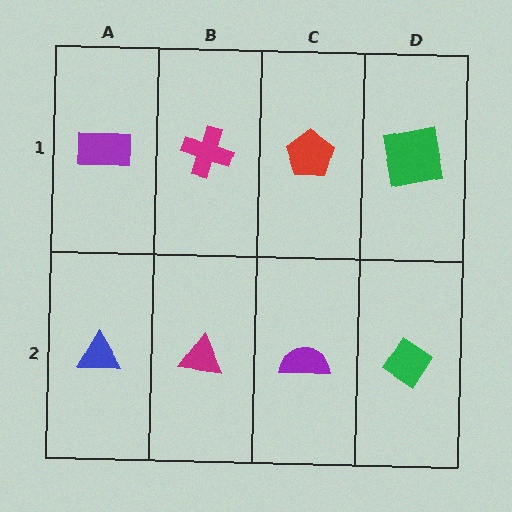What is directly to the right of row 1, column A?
A magenta cross.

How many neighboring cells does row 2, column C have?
3.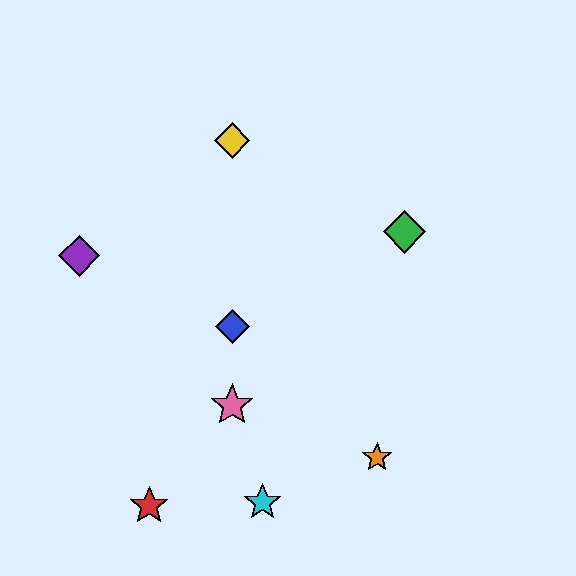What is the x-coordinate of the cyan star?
The cyan star is at x≈262.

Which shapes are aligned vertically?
The blue diamond, the yellow diamond, the pink star are aligned vertically.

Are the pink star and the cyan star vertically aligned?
No, the pink star is at x≈232 and the cyan star is at x≈262.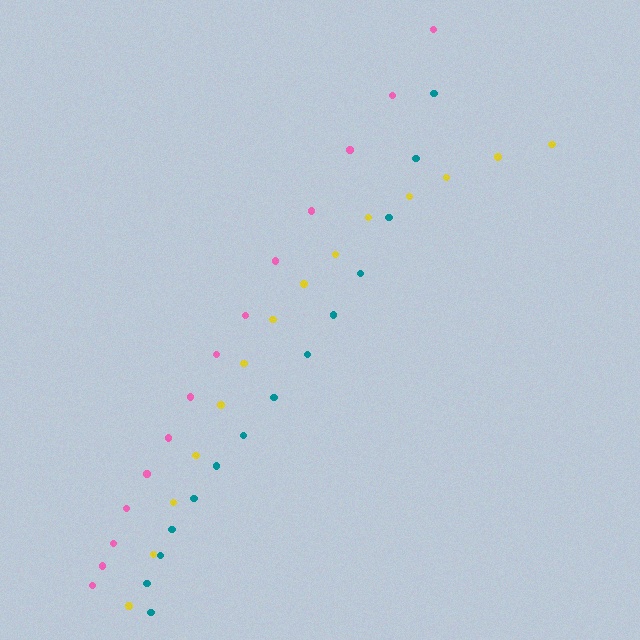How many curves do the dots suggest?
There are 3 distinct paths.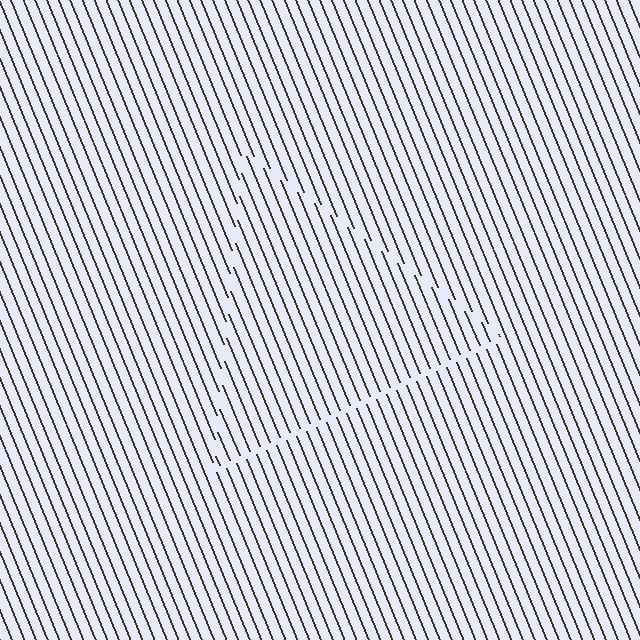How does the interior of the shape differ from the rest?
The interior of the shape contains the same grating, shifted by half a period — the contour is defined by the phase discontinuity where line-ends from the inner and outer gratings abut.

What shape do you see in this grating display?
An illusory triangle. The interior of the shape contains the same grating, shifted by half a period — the contour is defined by the phase discontinuity where line-ends from the inner and outer gratings abut.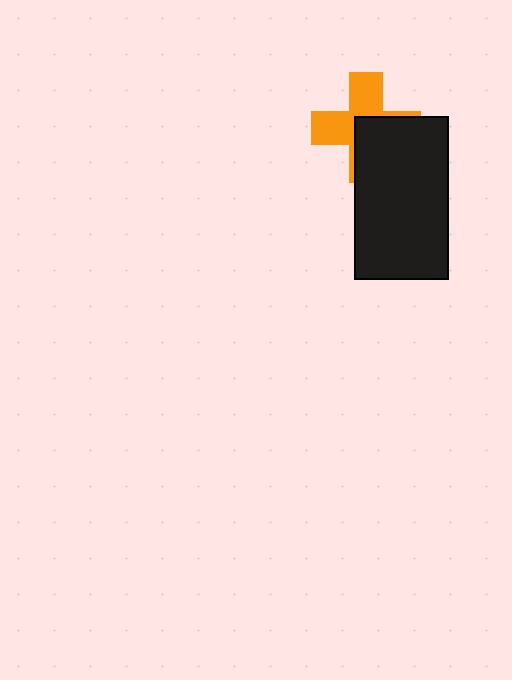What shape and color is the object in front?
The object in front is a black rectangle.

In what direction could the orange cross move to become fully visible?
The orange cross could move toward the upper-left. That would shift it out from behind the black rectangle entirely.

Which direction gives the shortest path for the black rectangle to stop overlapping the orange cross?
Moving toward the lower-right gives the shortest separation.